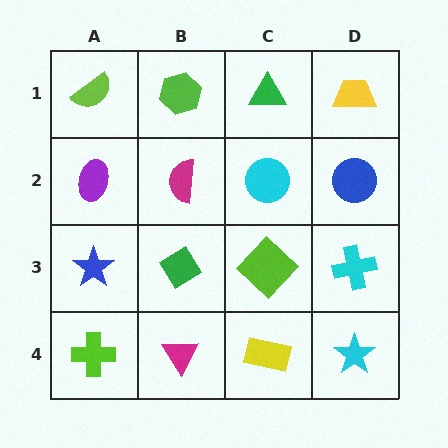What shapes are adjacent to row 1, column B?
A magenta semicircle (row 2, column B), a lime semicircle (row 1, column A), a green triangle (row 1, column C).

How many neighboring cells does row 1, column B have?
3.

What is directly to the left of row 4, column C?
A magenta triangle.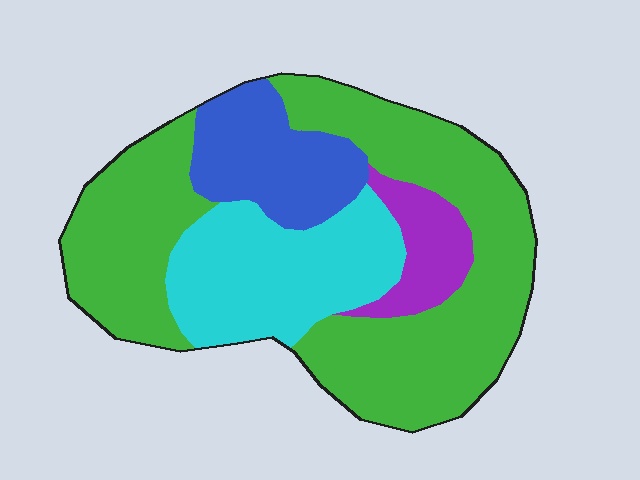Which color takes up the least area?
Purple, at roughly 10%.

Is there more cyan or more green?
Green.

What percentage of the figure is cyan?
Cyan takes up less than a quarter of the figure.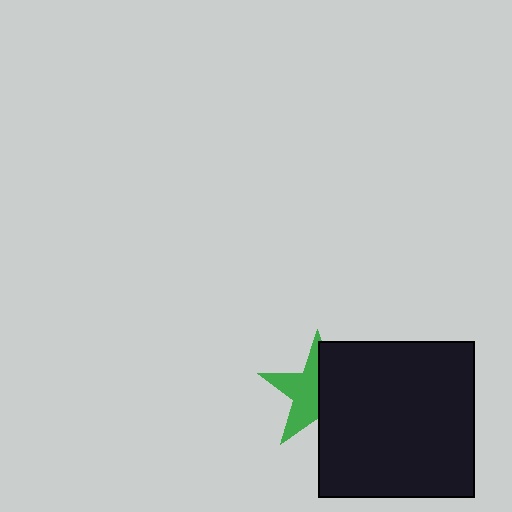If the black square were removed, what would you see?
You would see the complete green star.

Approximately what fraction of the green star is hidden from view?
Roughly 50% of the green star is hidden behind the black square.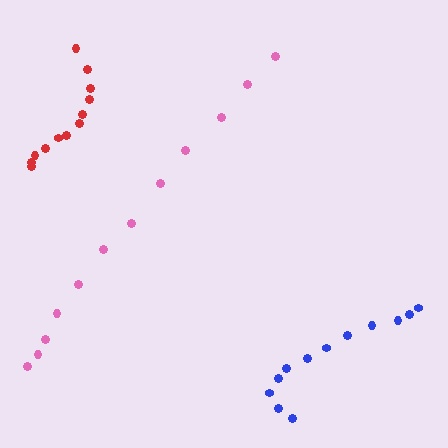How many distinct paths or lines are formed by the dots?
There are 3 distinct paths.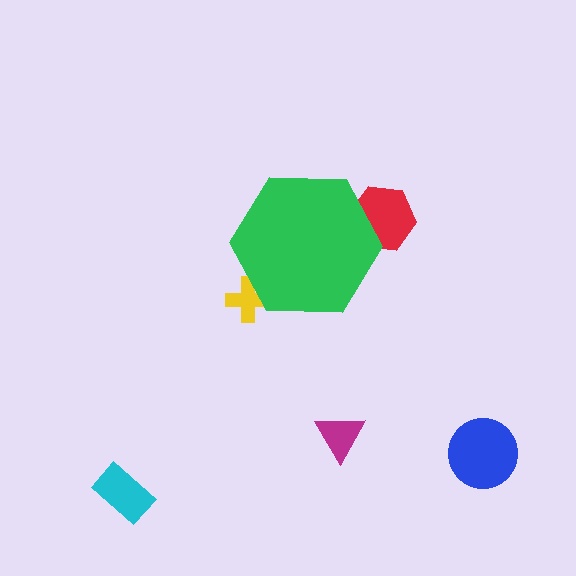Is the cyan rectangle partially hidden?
No, the cyan rectangle is fully visible.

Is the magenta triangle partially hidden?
No, the magenta triangle is fully visible.